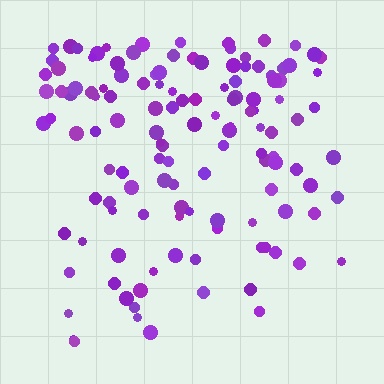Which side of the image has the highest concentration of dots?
The top.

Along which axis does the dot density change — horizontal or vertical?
Vertical.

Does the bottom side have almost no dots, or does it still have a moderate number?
Still a moderate number, just noticeably fewer than the top.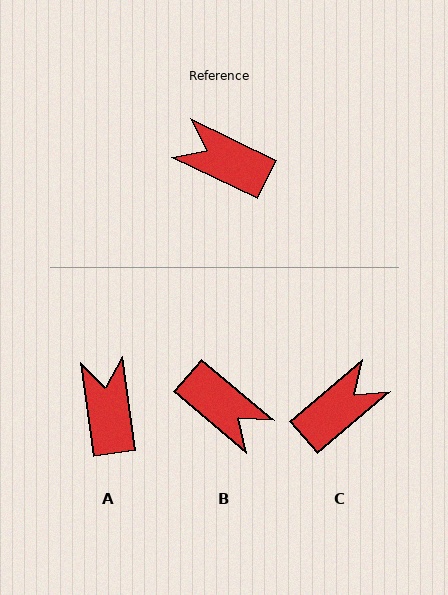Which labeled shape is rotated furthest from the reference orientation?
B, about 165 degrees away.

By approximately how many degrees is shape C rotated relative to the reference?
Approximately 114 degrees clockwise.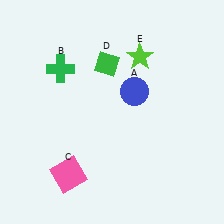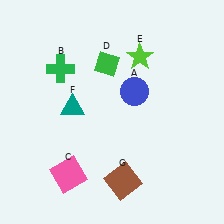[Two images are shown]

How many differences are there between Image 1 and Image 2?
There are 2 differences between the two images.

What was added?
A teal triangle (F), a brown square (G) were added in Image 2.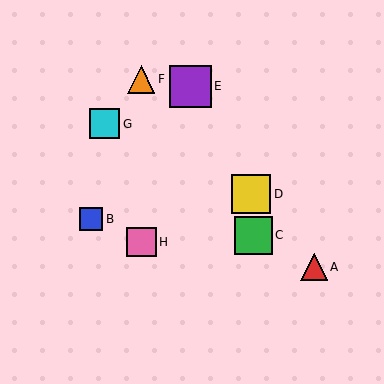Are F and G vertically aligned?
No, F is at x≈141 and G is at x≈105.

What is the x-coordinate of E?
Object E is at x≈191.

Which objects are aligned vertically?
Objects F, H are aligned vertically.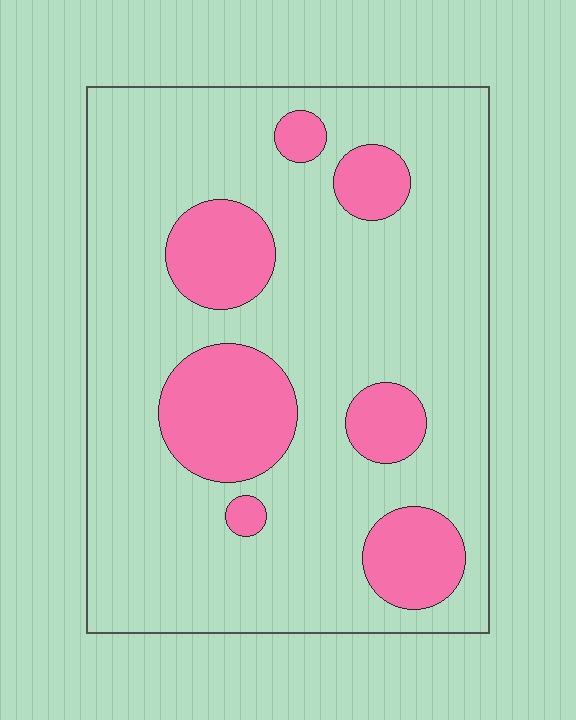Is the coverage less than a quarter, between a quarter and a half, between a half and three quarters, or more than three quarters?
Less than a quarter.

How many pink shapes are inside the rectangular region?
7.